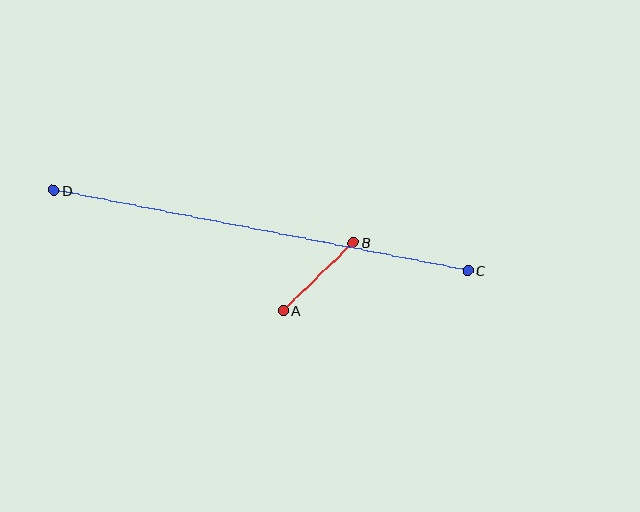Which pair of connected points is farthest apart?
Points C and D are farthest apart.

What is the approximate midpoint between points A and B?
The midpoint is at approximately (318, 276) pixels.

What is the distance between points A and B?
The distance is approximately 98 pixels.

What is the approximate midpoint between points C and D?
The midpoint is at approximately (261, 230) pixels.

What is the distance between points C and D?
The distance is approximately 422 pixels.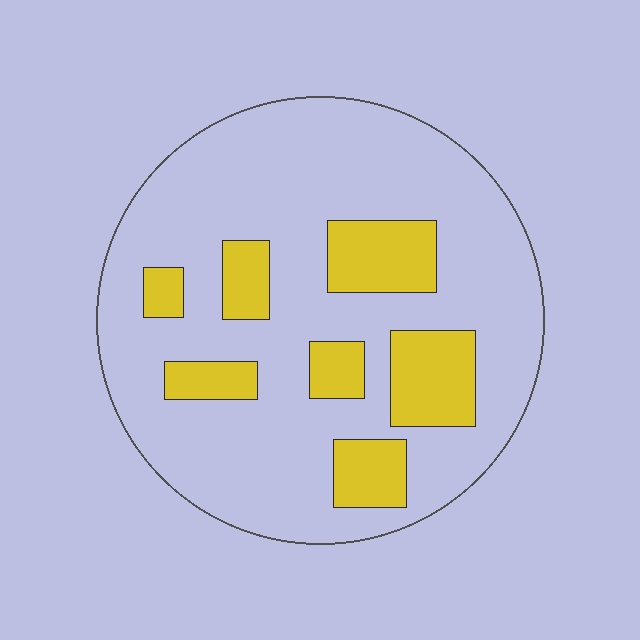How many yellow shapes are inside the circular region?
7.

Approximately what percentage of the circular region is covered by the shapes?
Approximately 20%.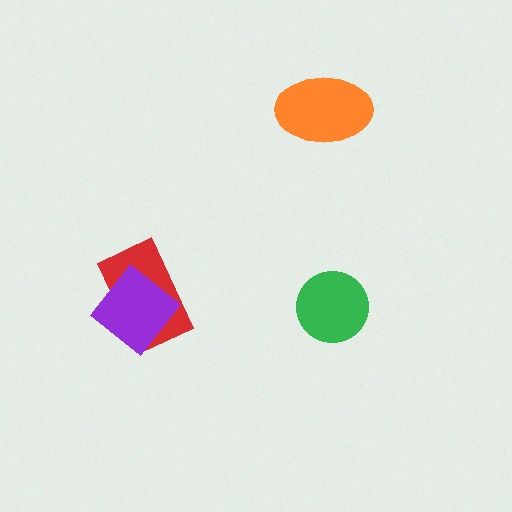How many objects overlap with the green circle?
0 objects overlap with the green circle.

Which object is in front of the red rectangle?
The purple diamond is in front of the red rectangle.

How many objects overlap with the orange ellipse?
0 objects overlap with the orange ellipse.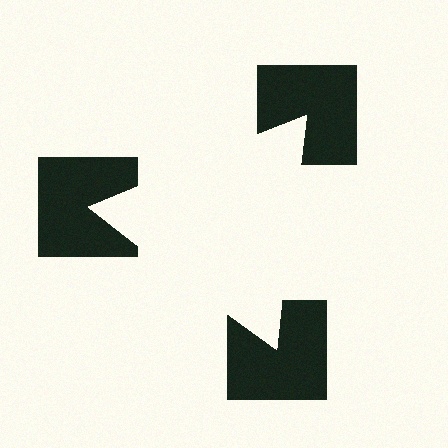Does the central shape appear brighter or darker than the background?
It typically appears slightly brighter than the background, even though no actual brightness change is drawn.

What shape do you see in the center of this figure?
An illusory triangle — its edges are inferred from the aligned wedge cuts in the notched squares, not physically drawn.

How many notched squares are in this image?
There are 3 — one at each vertex of the illusory triangle.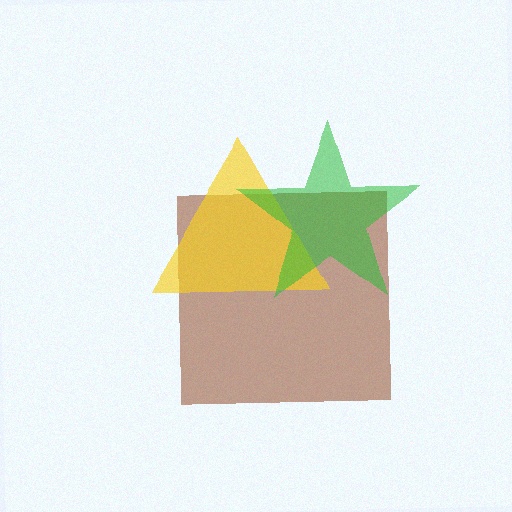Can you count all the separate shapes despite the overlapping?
Yes, there are 3 separate shapes.